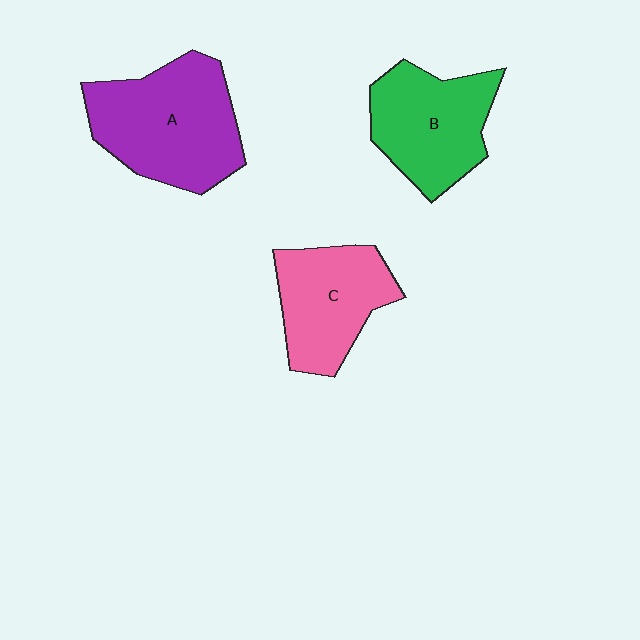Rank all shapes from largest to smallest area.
From largest to smallest: A (purple), B (green), C (pink).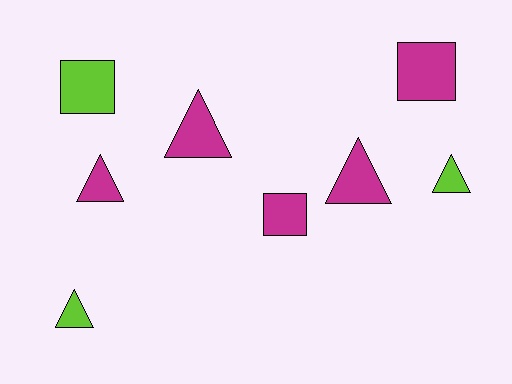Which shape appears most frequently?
Triangle, with 5 objects.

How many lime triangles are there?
There are 2 lime triangles.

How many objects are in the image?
There are 8 objects.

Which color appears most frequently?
Magenta, with 5 objects.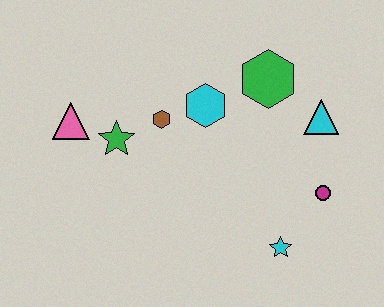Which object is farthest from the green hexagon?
The pink triangle is farthest from the green hexagon.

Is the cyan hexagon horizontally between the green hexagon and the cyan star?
No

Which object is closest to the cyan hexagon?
The brown hexagon is closest to the cyan hexagon.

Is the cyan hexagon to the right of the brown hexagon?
Yes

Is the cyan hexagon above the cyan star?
Yes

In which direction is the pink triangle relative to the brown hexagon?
The pink triangle is to the left of the brown hexagon.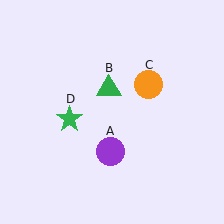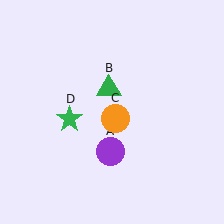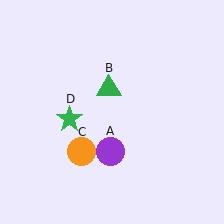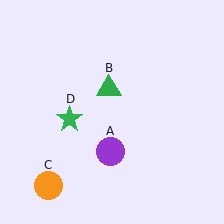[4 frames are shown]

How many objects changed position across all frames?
1 object changed position: orange circle (object C).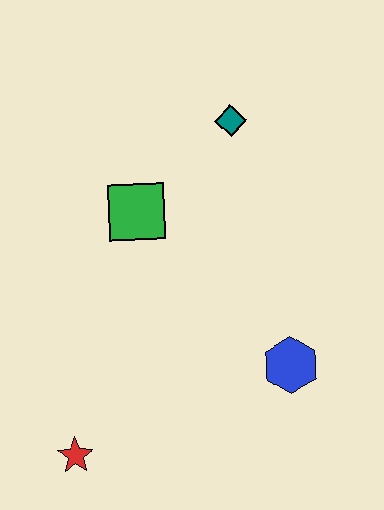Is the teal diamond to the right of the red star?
Yes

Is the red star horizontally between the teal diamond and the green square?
No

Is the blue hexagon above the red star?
Yes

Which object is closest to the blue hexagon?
The green square is closest to the blue hexagon.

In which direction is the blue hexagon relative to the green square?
The blue hexagon is below the green square.